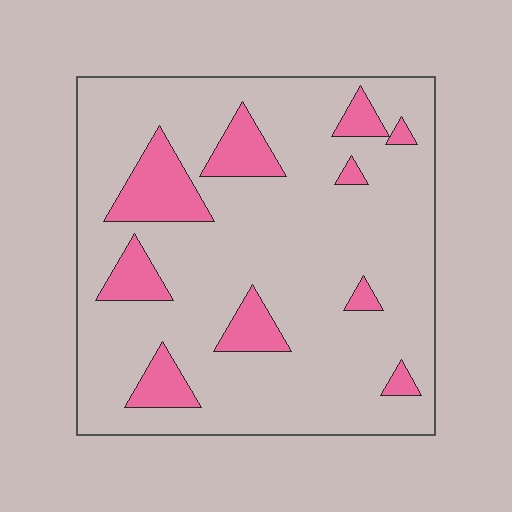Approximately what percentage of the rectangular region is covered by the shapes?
Approximately 15%.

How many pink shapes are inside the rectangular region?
10.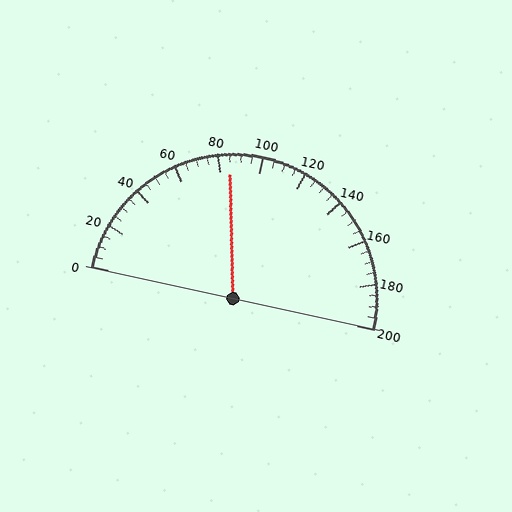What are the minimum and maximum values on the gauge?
The gauge ranges from 0 to 200.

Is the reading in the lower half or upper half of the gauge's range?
The reading is in the lower half of the range (0 to 200).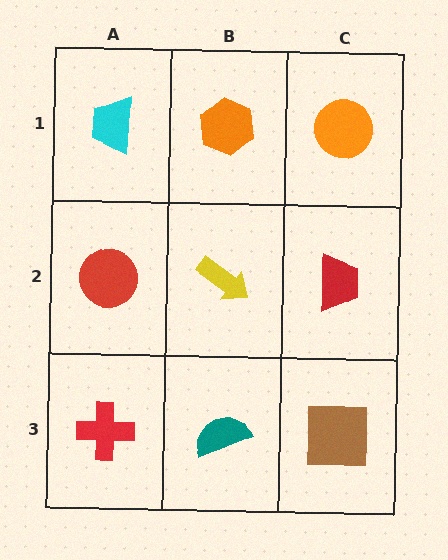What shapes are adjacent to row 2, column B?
An orange hexagon (row 1, column B), a teal semicircle (row 3, column B), a red circle (row 2, column A), a red trapezoid (row 2, column C).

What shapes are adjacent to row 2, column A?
A cyan trapezoid (row 1, column A), a red cross (row 3, column A), a yellow arrow (row 2, column B).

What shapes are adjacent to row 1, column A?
A red circle (row 2, column A), an orange hexagon (row 1, column B).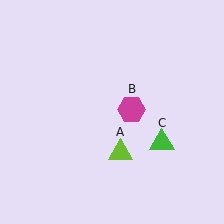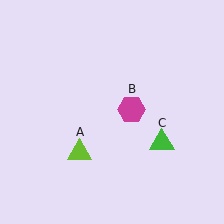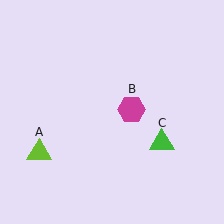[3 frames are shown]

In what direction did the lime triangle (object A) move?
The lime triangle (object A) moved left.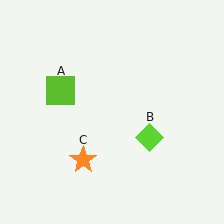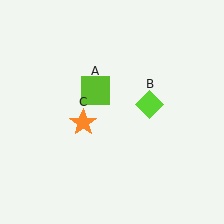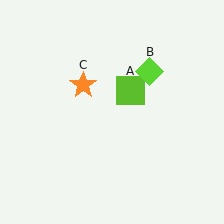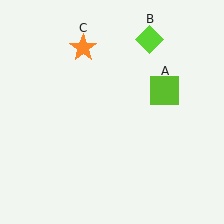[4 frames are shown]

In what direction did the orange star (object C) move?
The orange star (object C) moved up.